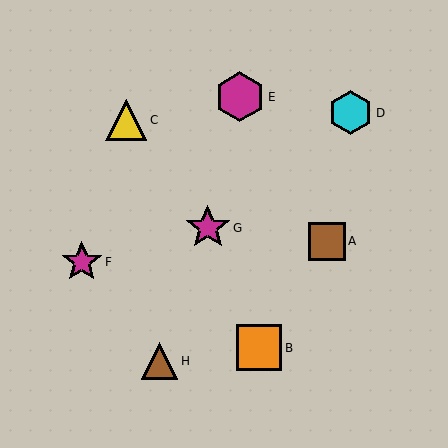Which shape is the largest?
The magenta hexagon (labeled E) is the largest.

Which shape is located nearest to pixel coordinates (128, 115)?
The yellow triangle (labeled C) at (126, 120) is nearest to that location.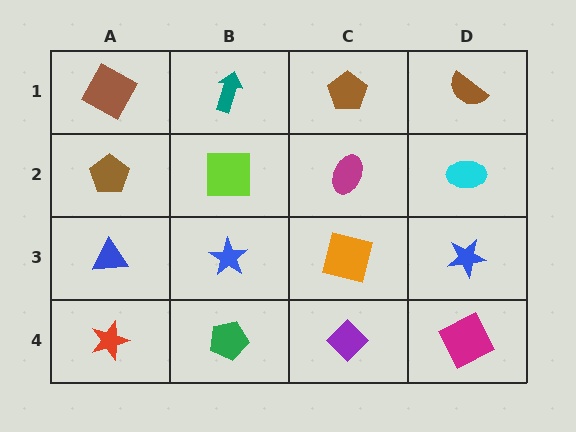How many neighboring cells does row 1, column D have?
2.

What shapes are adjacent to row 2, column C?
A brown pentagon (row 1, column C), an orange square (row 3, column C), a lime square (row 2, column B), a cyan ellipse (row 2, column D).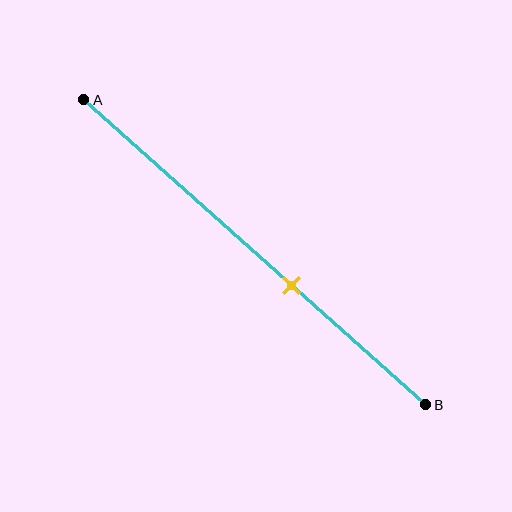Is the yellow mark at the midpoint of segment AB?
No, the mark is at about 60% from A, not at the 50% midpoint.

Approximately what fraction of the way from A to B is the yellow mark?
The yellow mark is approximately 60% of the way from A to B.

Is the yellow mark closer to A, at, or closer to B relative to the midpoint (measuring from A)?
The yellow mark is closer to point B than the midpoint of segment AB.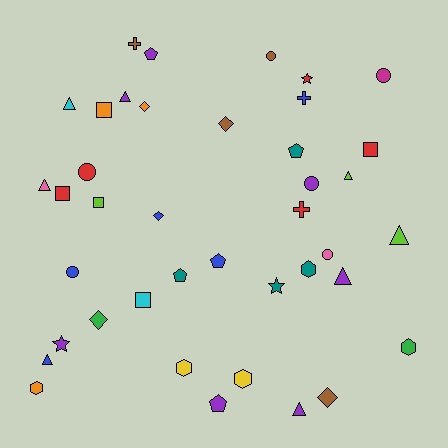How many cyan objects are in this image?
There are 2 cyan objects.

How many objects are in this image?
There are 40 objects.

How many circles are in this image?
There are 6 circles.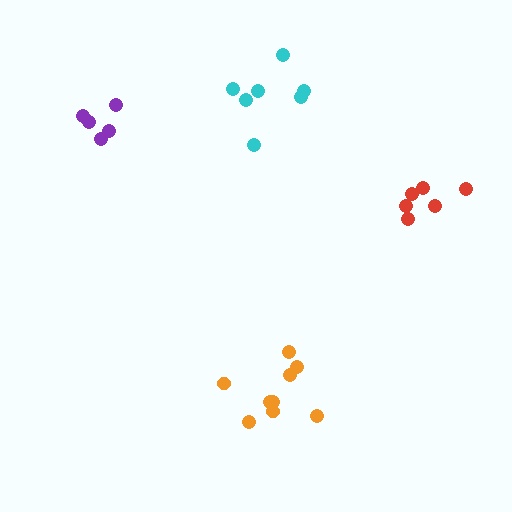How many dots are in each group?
Group 1: 9 dots, Group 2: 5 dots, Group 3: 7 dots, Group 4: 6 dots (27 total).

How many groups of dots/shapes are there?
There are 4 groups.